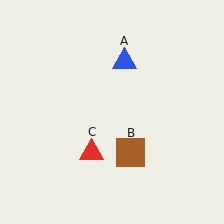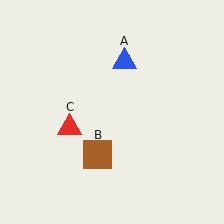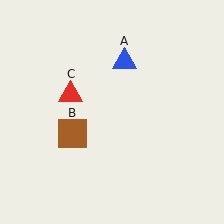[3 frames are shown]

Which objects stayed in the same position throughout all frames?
Blue triangle (object A) remained stationary.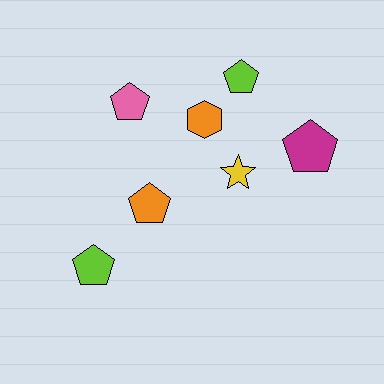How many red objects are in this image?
There are no red objects.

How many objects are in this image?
There are 7 objects.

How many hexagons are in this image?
There is 1 hexagon.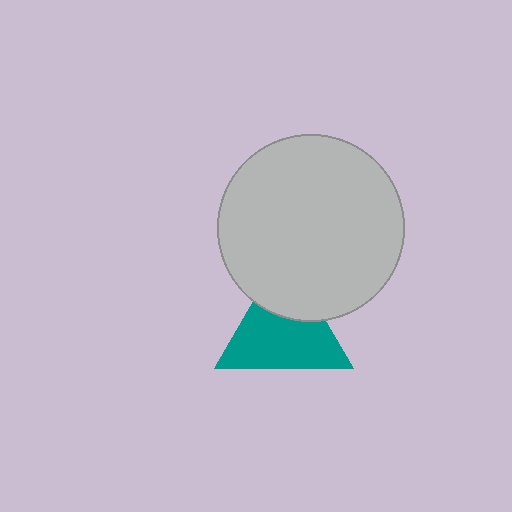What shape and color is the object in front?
The object in front is a light gray circle.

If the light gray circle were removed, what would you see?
You would see the complete teal triangle.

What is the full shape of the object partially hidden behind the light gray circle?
The partially hidden object is a teal triangle.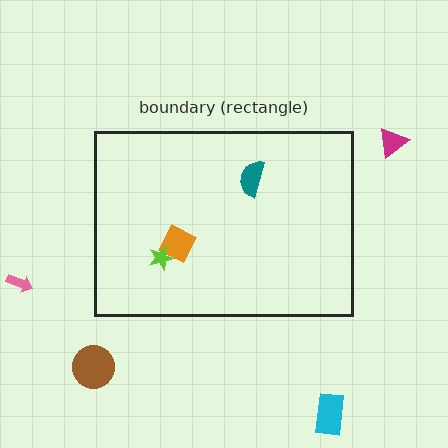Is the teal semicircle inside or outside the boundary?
Inside.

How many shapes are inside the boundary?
3 inside, 4 outside.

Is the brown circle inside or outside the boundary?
Outside.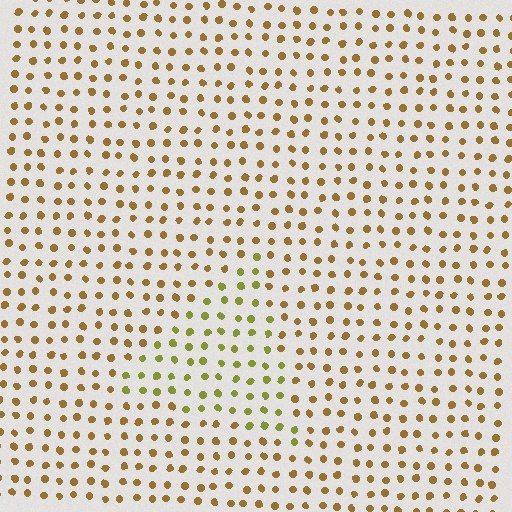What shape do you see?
I see a triangle.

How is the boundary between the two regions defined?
The boundary is defined purely by a slight shift in hue (about 32 degrees). Spacing, size, and orientation are identical on both sides.